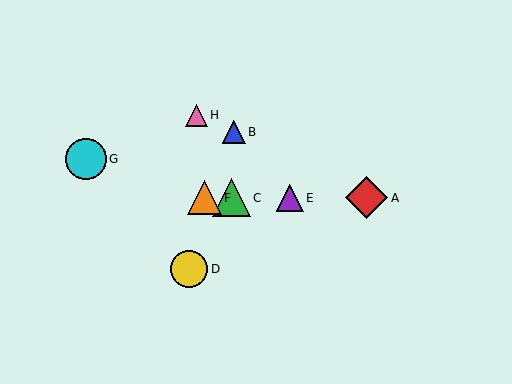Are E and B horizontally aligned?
No, E is at y≈198 and B is at y≈132.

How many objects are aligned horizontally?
4 objects (A, C, E, F) are aligned horizontally.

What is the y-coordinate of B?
Object B is at y≈132.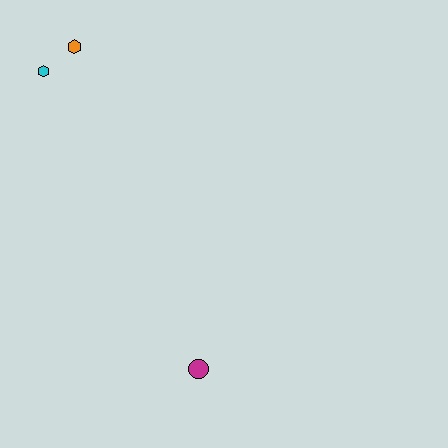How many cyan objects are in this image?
There is 1 cyan object.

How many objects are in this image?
There are 3 objects.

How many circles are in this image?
There is 1 circle.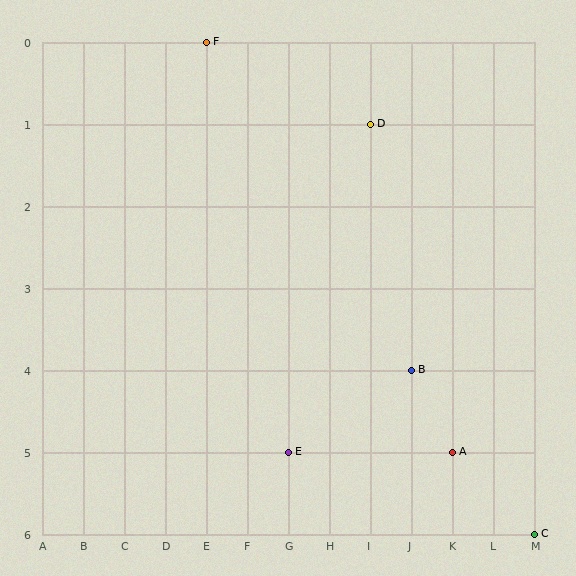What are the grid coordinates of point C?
Point C is at grid coordinates (M, 6).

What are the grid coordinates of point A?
Point A is at grid coordinates (K, 5).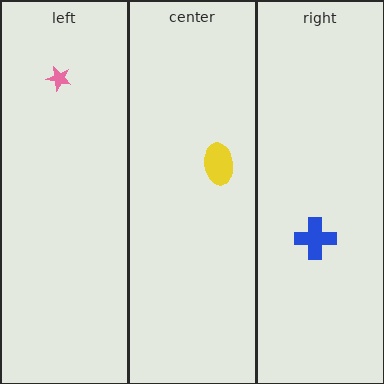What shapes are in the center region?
The yellow ellipse.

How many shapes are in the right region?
1.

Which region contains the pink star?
The left region.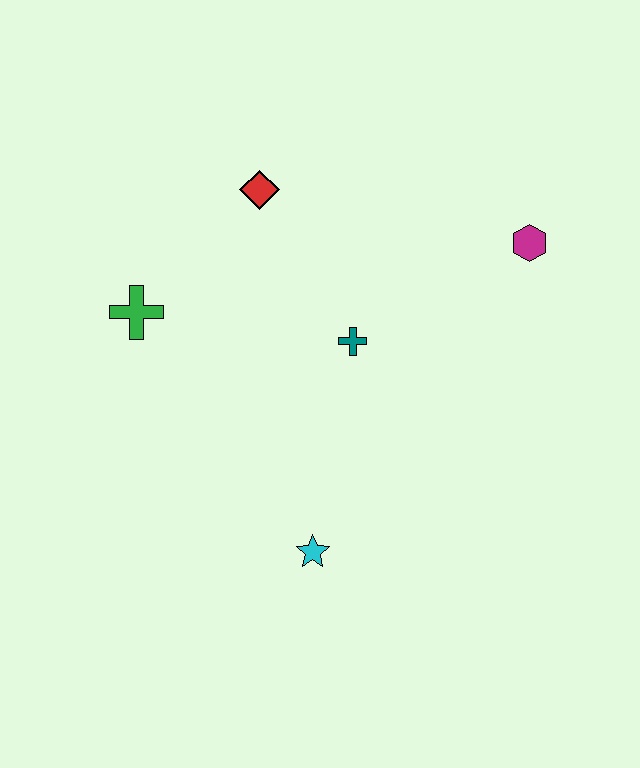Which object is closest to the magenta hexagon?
The teal cross is closest to the magenta hexagon.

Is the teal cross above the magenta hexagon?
No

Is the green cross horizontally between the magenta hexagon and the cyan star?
No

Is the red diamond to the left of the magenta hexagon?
Yes